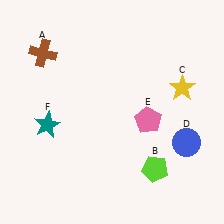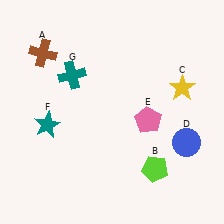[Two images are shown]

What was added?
A teal cross (G) was added in Image 2.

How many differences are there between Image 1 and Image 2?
There is 1 difference between the two images.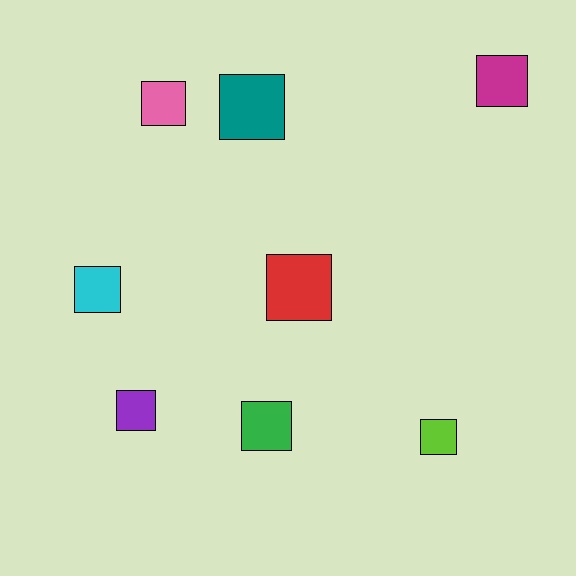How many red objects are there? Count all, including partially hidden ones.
There is 1 red object.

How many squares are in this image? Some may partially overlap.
There are 8 squares.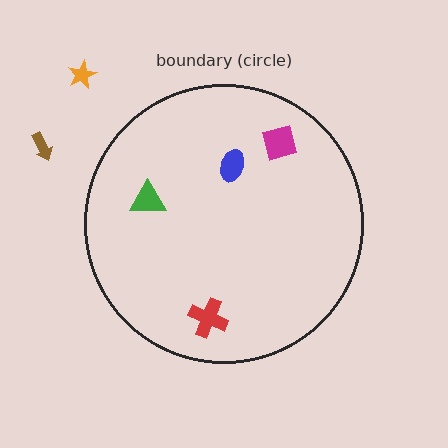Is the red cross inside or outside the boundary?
Inside.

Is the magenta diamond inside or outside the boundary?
Inside.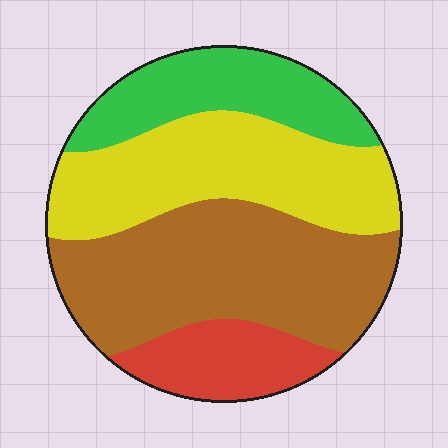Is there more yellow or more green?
Yellow.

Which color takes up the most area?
Brown, at roughly 40%.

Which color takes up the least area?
Red, at roughly 15%.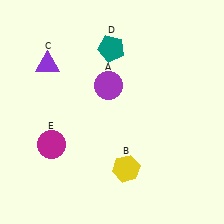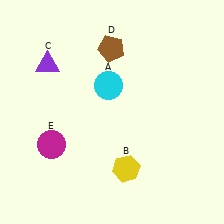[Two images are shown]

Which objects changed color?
A changed from purple to cyan. D changed from teal to brown.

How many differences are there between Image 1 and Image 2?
There are 2 differences between the two images.